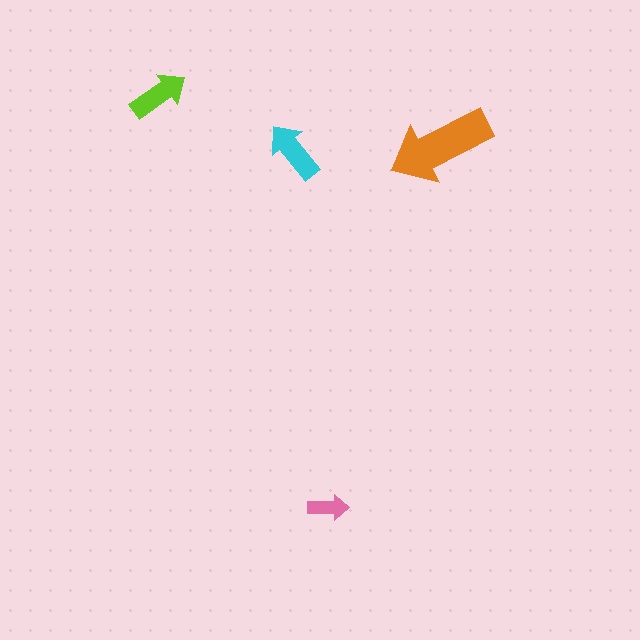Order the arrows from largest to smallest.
the orange one, the cyan one, the lime one, the pink one.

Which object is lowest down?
The pink arrow is bottommost.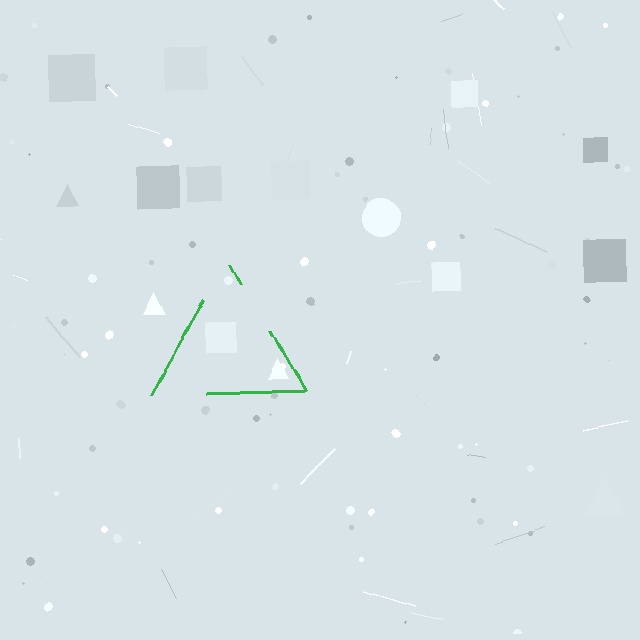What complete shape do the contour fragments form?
The contour fragments form a triangle.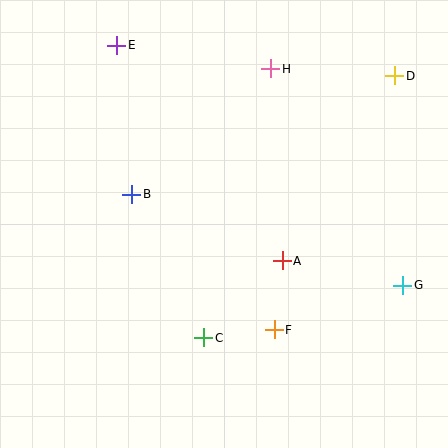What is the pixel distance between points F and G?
The distance between F and G is 136 pixels.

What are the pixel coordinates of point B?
Point B is at (132, 194).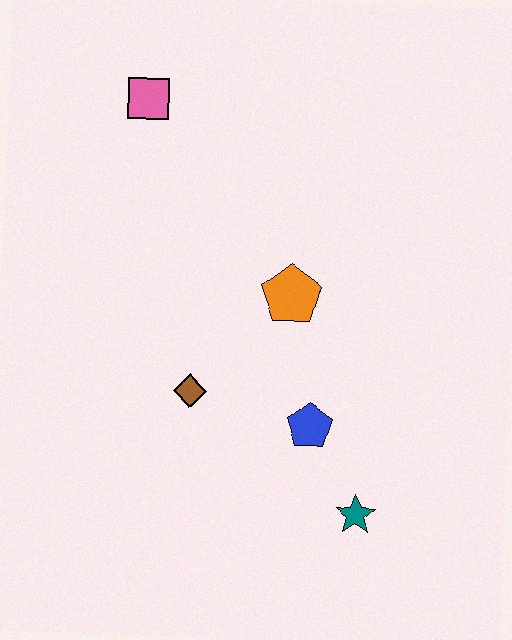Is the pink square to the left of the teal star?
Yes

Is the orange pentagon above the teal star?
Yes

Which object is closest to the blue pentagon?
The teal star is closest to the blue pentagon.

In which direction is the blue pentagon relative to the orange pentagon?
The blue pentagon is below the orange pentagon.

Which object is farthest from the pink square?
The teal star is farthest from the pink square.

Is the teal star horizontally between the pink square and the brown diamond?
No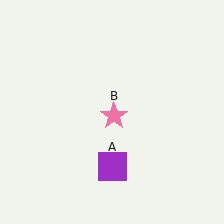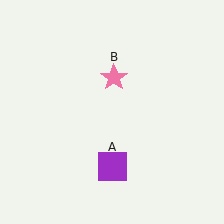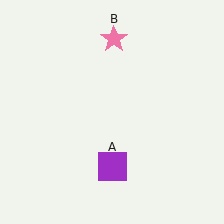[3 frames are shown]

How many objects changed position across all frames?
1 object changed position: pink star (object B).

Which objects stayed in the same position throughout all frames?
Purple square (object A) remained stationary.